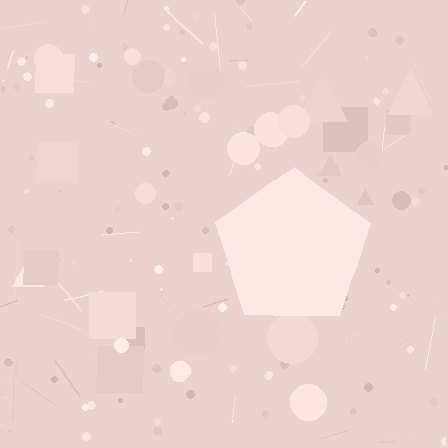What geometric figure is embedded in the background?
A pentagon is embedded in the background.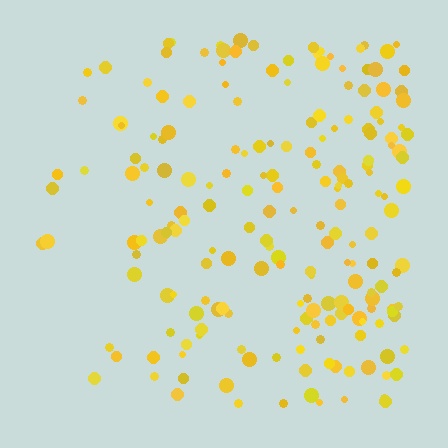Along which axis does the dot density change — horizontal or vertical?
Horizontal.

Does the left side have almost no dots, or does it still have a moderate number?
Still a moderate number, just noticeably fewer than the right.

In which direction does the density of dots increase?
From left to right, with the right side densest.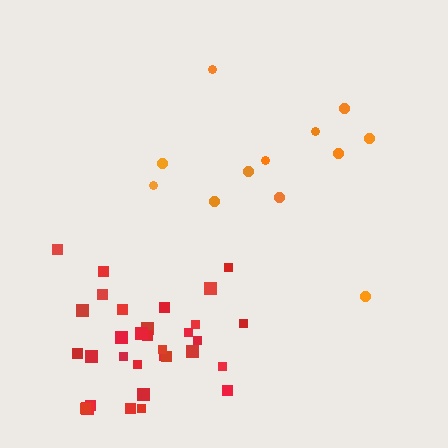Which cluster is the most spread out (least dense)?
Orange.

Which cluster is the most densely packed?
Red.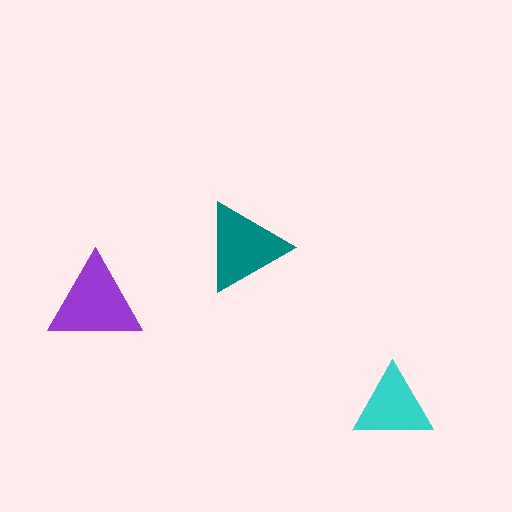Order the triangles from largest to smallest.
the purple one, the teal one, the cyan one.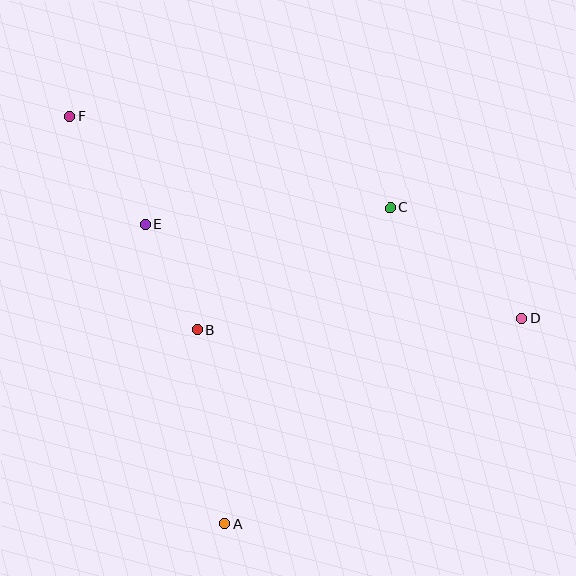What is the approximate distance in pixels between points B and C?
The distance between B and C is approximately 228 pixels.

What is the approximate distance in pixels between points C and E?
The distance between C and E is approximately 245 pixels.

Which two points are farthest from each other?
Points D and F are farthest from each other.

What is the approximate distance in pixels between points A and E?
The distance between A and E is approximately 310 pixels.